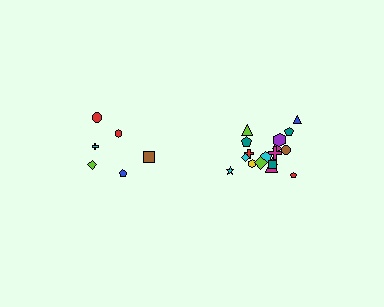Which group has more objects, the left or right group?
The right group.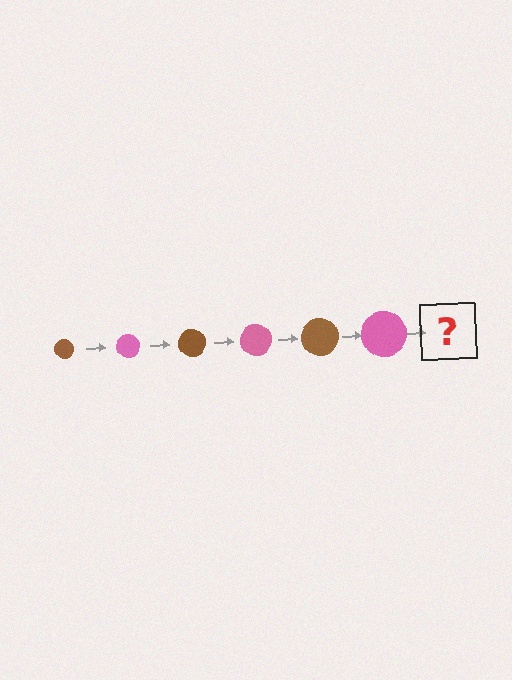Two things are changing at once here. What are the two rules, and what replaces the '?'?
The two rules are that the circle grows larger each step and the color cycles through brown and pink. The '?' should be a brown circle, larger than the previous one.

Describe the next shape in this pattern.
It should be a brown circle, larger than the previous one.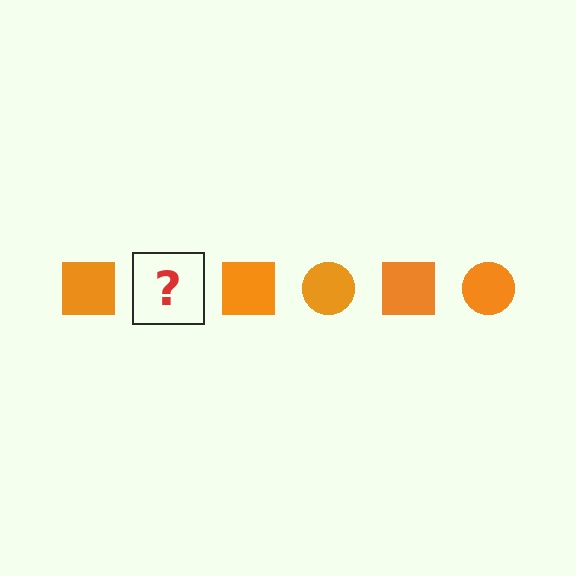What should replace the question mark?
The question mark should be replaced with an orange circle.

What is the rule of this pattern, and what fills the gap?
The rule is that the pattern cycles through square, circle shapes in orange. The gap should be filled with an orange circle.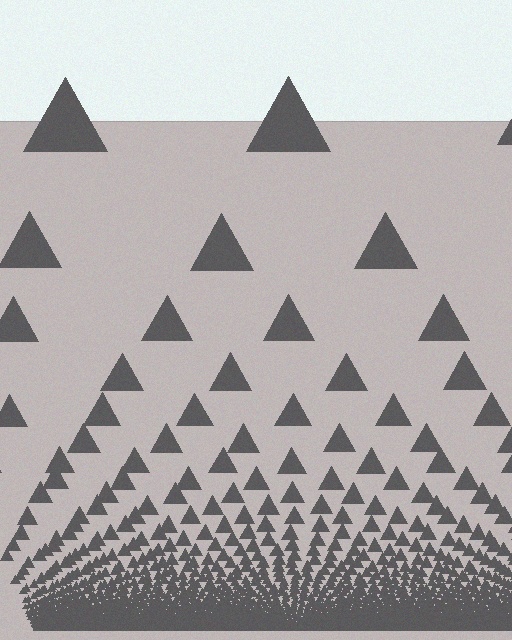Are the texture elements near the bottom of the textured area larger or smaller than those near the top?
Smaller. The gradient is inverted — elements near the bottom are smaller and denser.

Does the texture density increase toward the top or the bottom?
Density increases toward the bottom.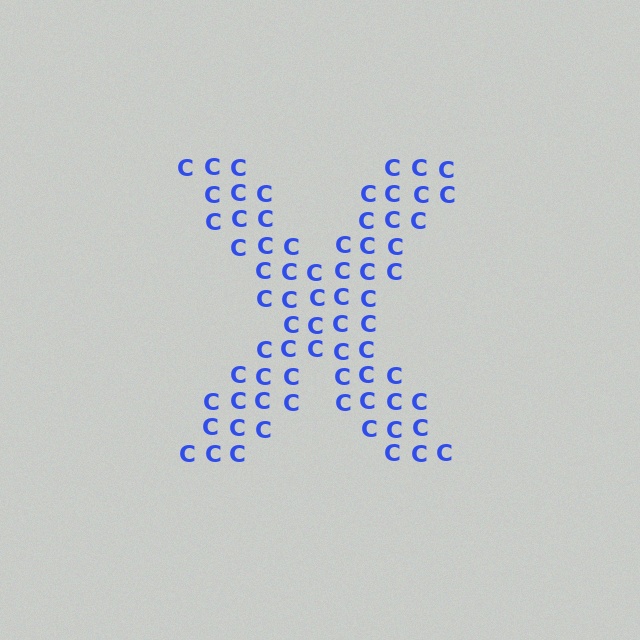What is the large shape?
The large shape is the letter X.